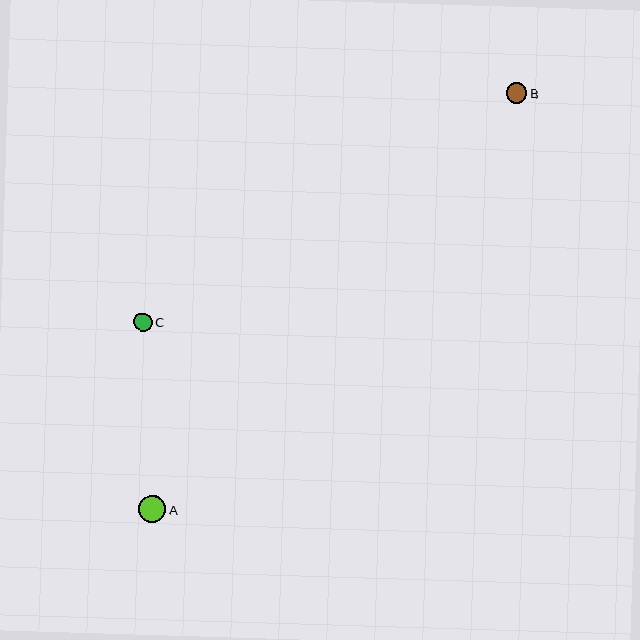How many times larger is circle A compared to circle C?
Circle A is approximately 1.5 times the size of circle C.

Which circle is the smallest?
Circle C is the smallest with a size of approximately 18 pixels.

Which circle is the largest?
Circle A is the largest with a size of approximately 27 pixels.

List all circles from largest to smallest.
From largest to smallest: A, B, C.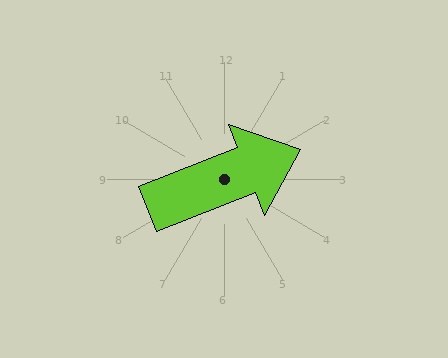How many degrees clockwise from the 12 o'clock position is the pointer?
Approximately 69 degrees.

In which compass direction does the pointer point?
East.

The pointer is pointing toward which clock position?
Roughly 2 o'clock.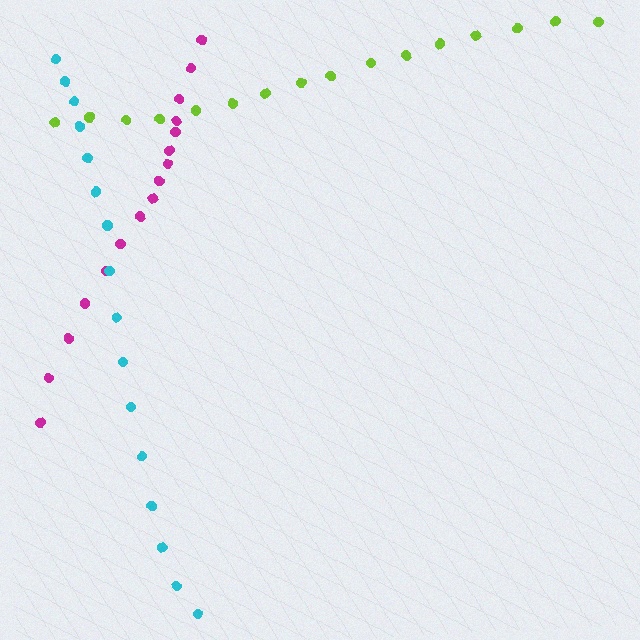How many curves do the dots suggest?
There are 3 distinct paths.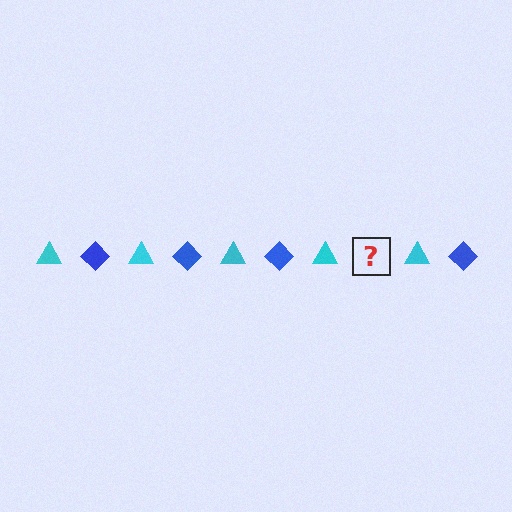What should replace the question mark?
The question mark should be replaced with a blue diamond.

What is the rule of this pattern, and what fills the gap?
The rule is that the pattern alternates between cyan triangle and blue diamond. The gap should be filled with a blue diamond.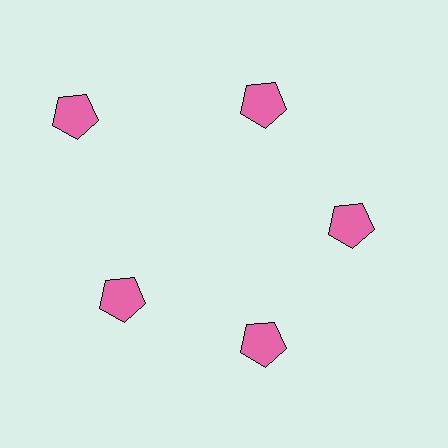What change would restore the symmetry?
The symmetry would be restored by moving it inward, back onto the ring so that all 5 pentagons sit at equal angles and equal distance from the center.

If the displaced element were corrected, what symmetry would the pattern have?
It would have 5-fold rotational symmetry — the pattern would map onto itself every 72 degrees.